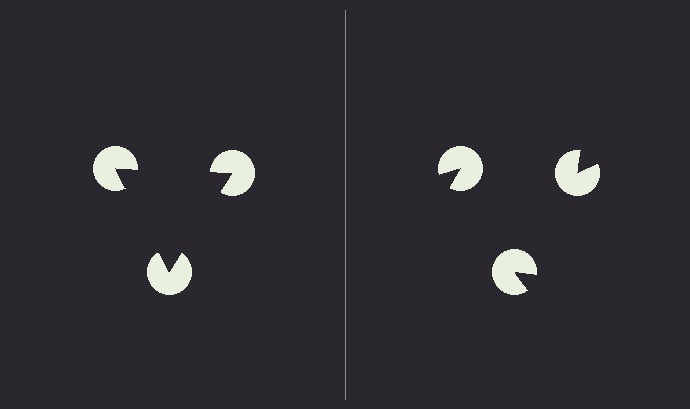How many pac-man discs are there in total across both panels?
6 — 3 on each side.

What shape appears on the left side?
An illusory triangle.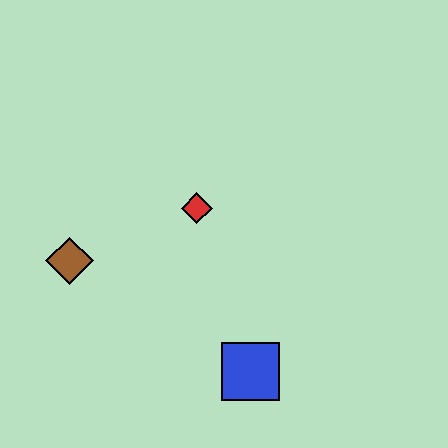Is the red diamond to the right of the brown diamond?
Yes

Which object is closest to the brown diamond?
The red diamond is closest to the brown diamond.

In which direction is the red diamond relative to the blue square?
The red diamond is above the blue square.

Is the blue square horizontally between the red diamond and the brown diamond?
No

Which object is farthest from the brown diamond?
The blue square is farthest from the brown diamond.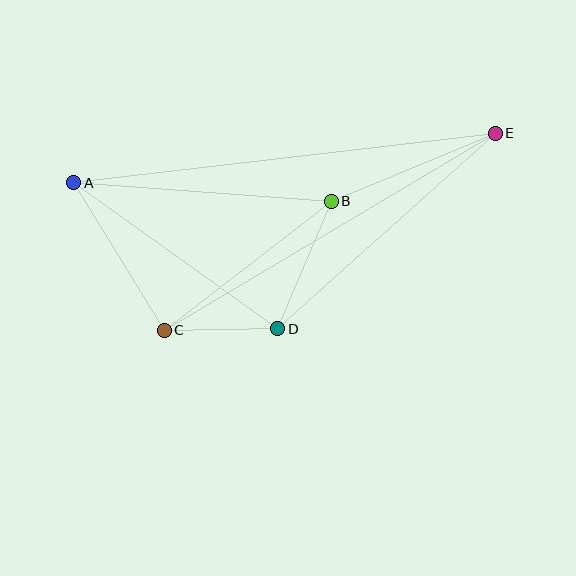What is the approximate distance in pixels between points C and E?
The distance between C and E is approximately 385 pixels.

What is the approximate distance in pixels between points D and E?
The distance between D and E is approximately 292 pixels.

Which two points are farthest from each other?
Points A and E are farthest from each other.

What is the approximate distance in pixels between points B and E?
The distance between B and E is approximately 178 pixels.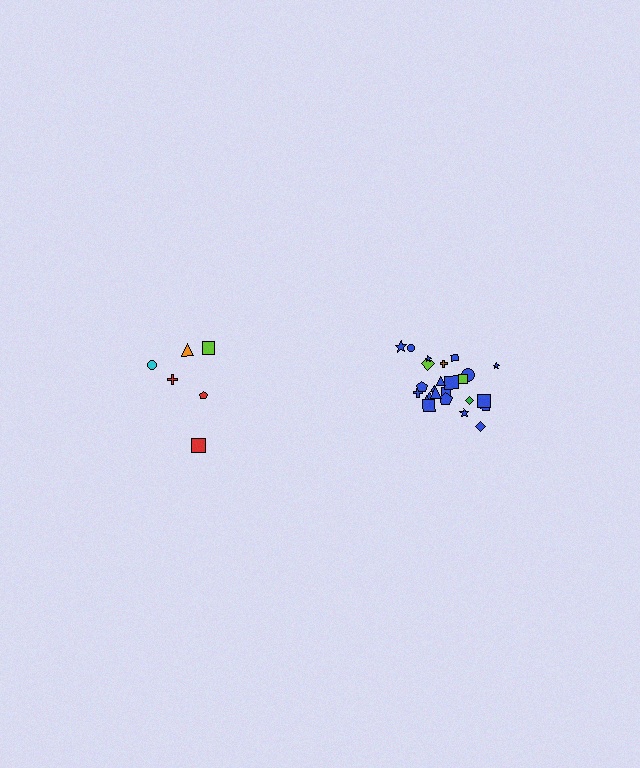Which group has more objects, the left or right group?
The right group.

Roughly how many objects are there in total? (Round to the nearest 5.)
Roughly 30 objects in total.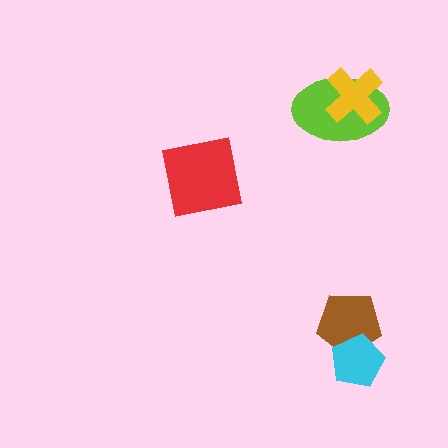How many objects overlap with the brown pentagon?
1 object overlaps with the brown pentagon.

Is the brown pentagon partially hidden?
Yes, it is partially covered by another shape.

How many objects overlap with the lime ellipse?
1 object overlaps with the lime ellipse.